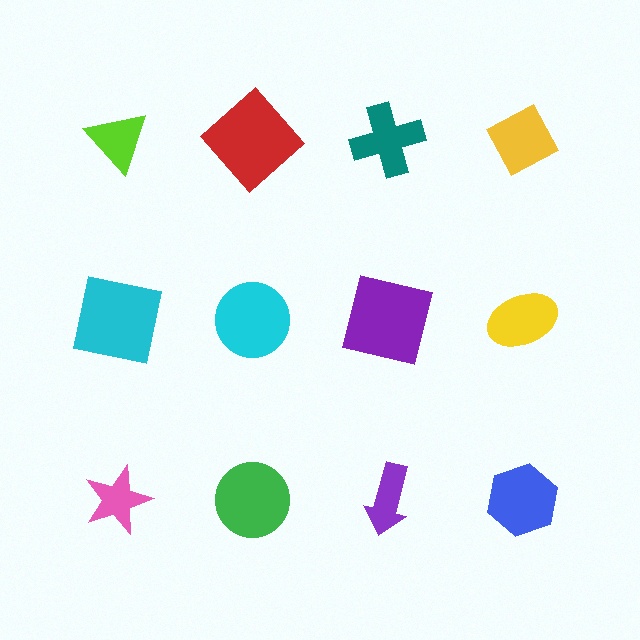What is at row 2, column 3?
A purple square.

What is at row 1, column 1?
A lime triangle.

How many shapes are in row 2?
4 shapes.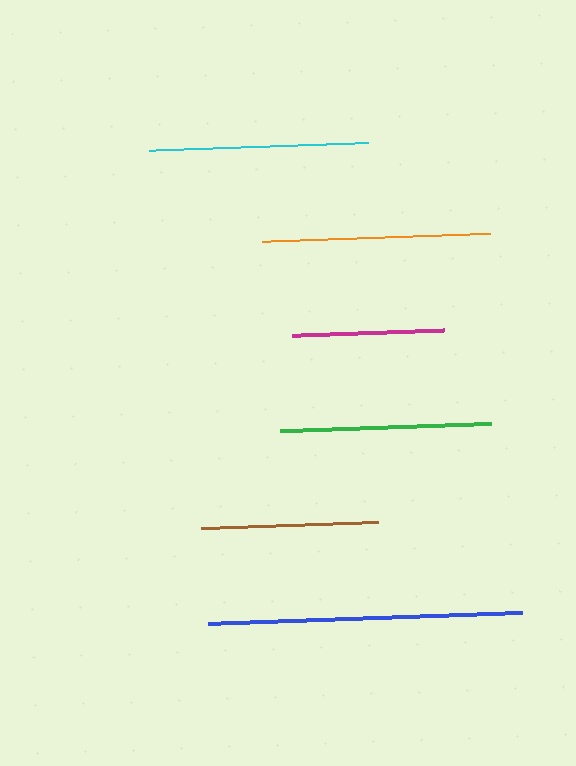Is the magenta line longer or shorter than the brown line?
The brown line is longer than the magenta line.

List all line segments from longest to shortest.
From longest to shortest: blue, orange, cyan, green, brown, magenta.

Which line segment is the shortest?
The magenta line is the shortest at approximately 152 pixels.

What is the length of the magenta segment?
The magenta segment is approximately 152 pixels long.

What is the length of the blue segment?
The blue segment is approximately 314 pixels long.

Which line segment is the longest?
The blue line is the longest at approximately 314 pixels.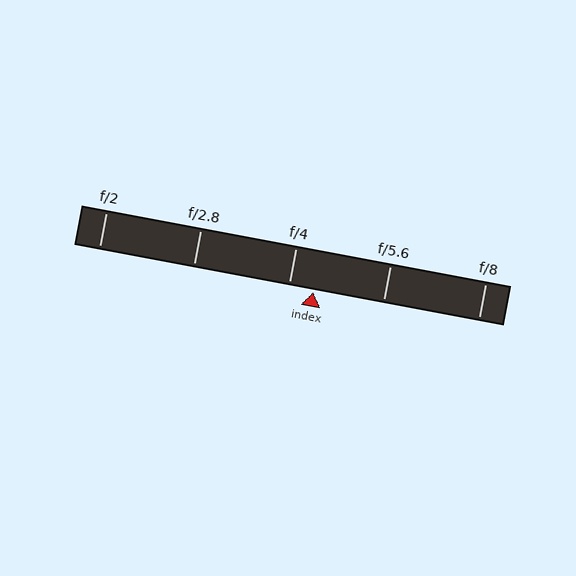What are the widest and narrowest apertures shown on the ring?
The widest aperture shown is f/2 and the narrowest is f/8.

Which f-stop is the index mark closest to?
The index mark is closest to f/4.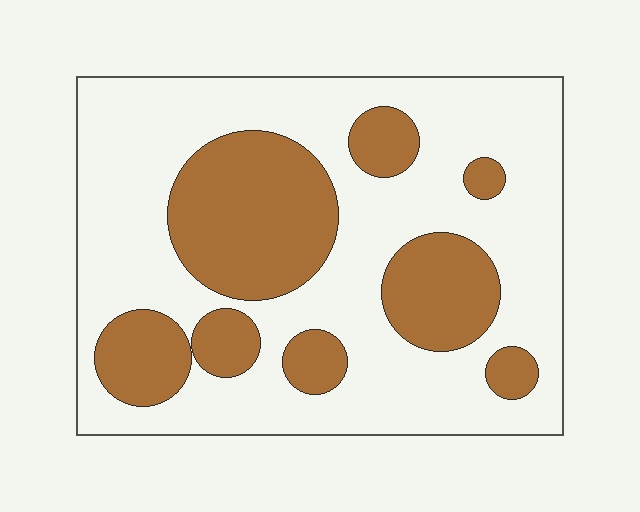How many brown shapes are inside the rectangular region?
8.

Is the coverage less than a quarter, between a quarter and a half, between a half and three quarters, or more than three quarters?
Between a quarter and a half.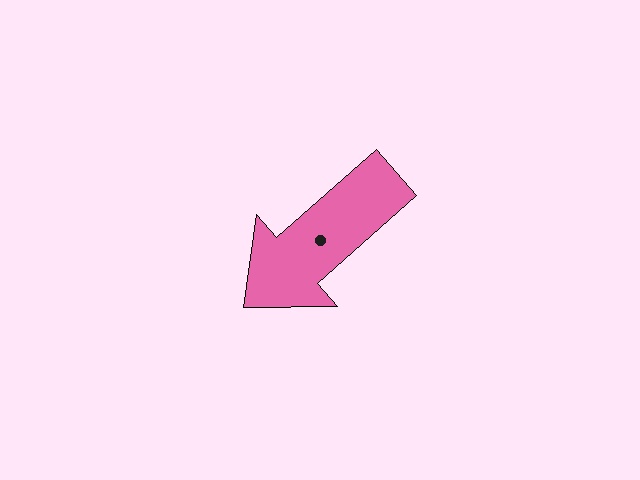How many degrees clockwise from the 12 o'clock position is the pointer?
Approximately 229 degrees.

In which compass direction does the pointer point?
Southwest.